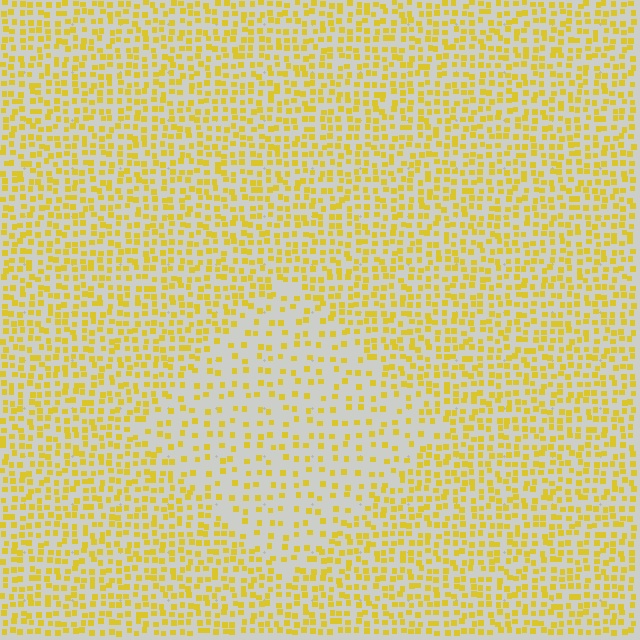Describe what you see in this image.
The image contains small yellow elements arranged at two different densities. A diamond-shaped region is visible where the elements are less densely packed than the surrounding area.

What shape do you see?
I see a diamond.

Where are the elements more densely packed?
The elements are more densely packed outside the diamond boundary.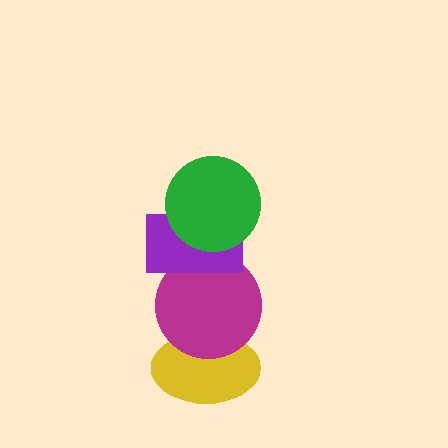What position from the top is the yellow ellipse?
The yellow ellipse is 4th from the top.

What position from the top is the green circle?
The green circle is 1st from the top.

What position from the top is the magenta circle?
The magenta circle is 3rd from the top.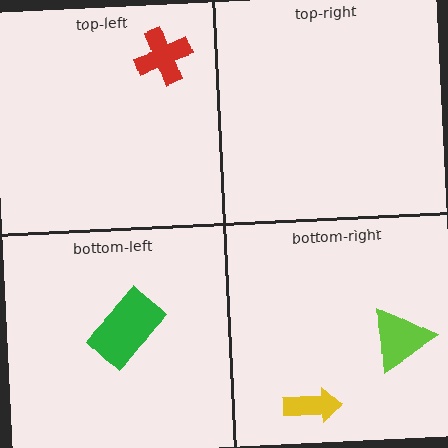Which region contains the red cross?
The top-left region.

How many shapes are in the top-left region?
1.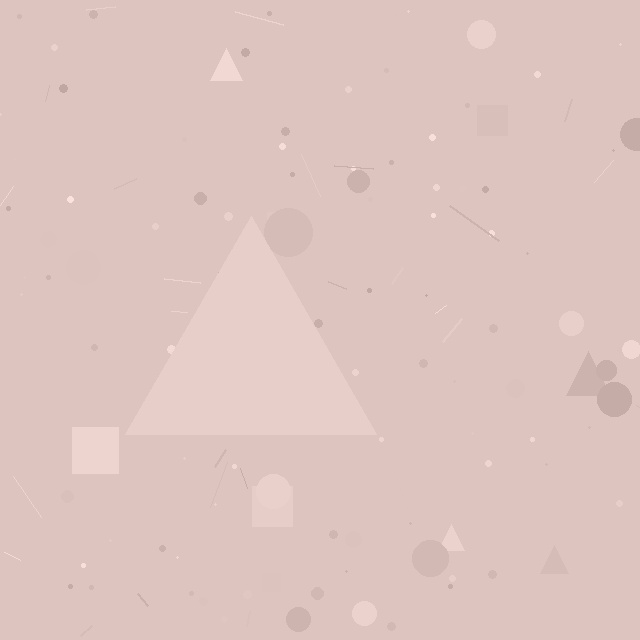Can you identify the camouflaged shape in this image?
The camouflaged shape is a triangle.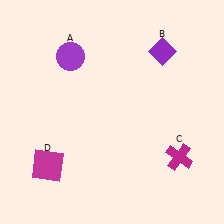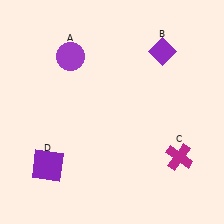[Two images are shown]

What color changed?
The square (D) changed from magenta in Image 1 to purple in Image 2.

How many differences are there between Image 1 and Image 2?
There is 1 difference between the two images.